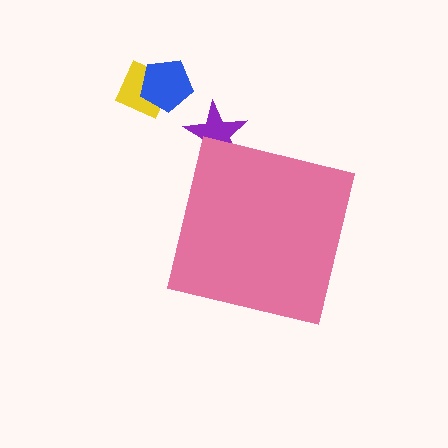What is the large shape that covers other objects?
A pink square.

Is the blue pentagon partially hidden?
No, the blue pentagon is fully visible.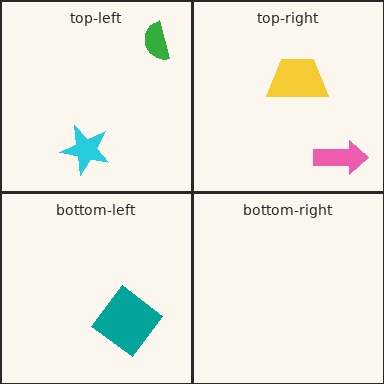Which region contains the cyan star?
The top-left region.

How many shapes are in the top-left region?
2.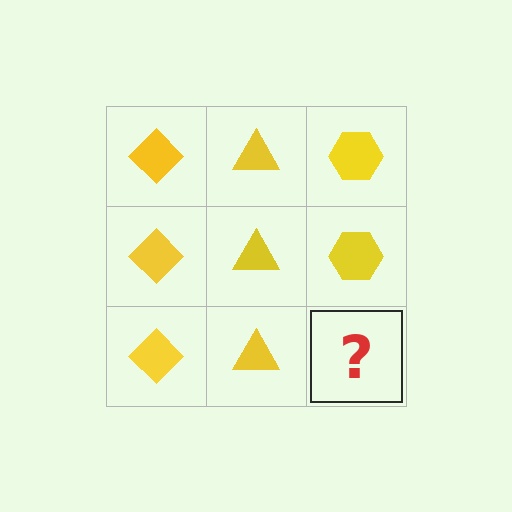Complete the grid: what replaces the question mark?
The question mark should be replaced with a yellow hexagon.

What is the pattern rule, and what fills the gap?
The rule is that each column has a consistent shape. The gap should be filled with a yellow hexagon.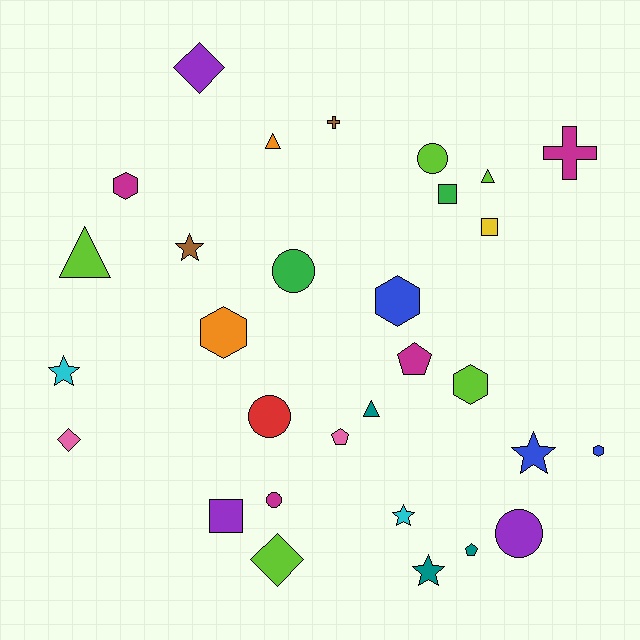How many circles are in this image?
There are 5 circles.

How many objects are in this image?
There are 30 objects.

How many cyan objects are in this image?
There are 2 cyan objects.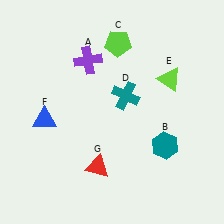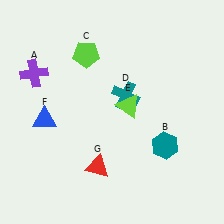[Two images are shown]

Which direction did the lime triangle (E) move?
The lime triangle (E) moved left.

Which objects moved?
The objects that moved are: the purple cross (A), the lime pentagon (C), the lime triangle (E).